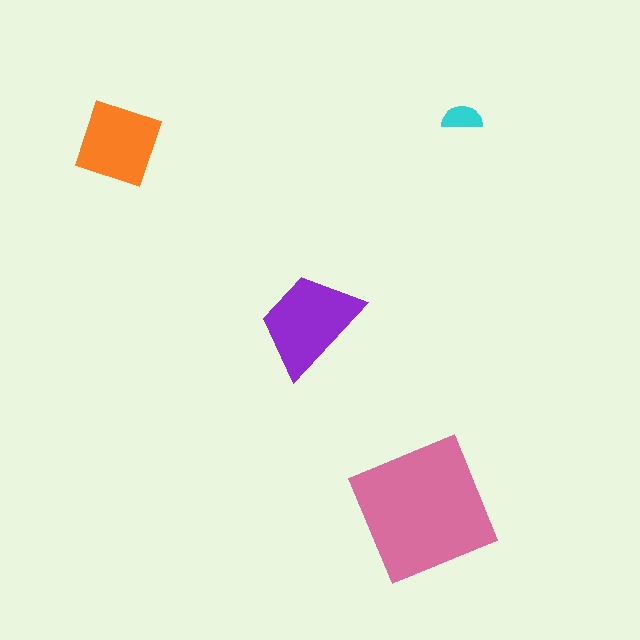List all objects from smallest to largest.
The cyan semicircle, the orange diamond, the purple trapezoid, the pink square.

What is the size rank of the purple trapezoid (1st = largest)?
2nd.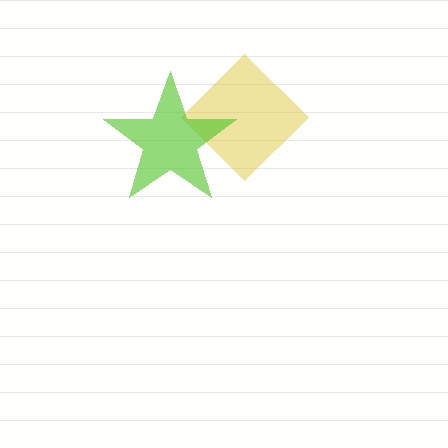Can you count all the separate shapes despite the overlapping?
Yes, there are 2 separate shapes.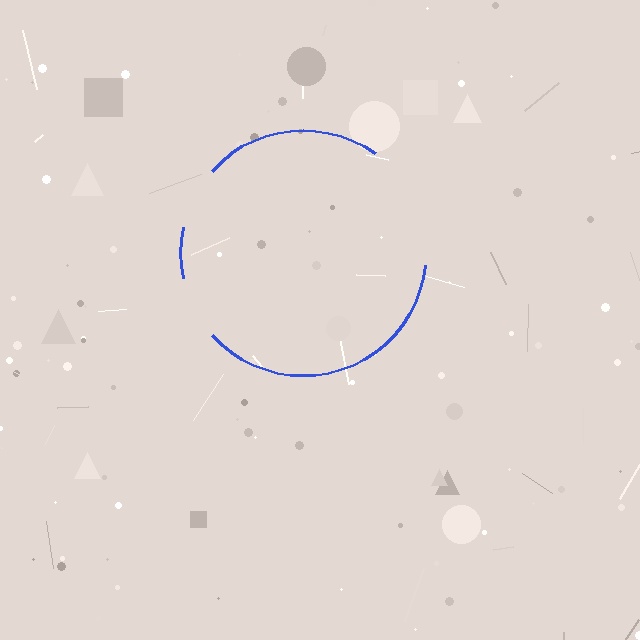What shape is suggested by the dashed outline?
The dashed outline suggests a circle.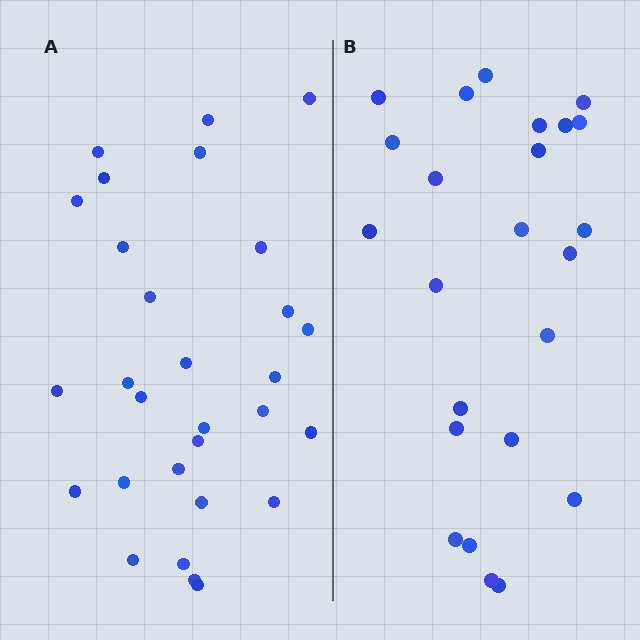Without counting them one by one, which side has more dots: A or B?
Region A (the left region) has more dots.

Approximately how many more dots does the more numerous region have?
Region A has about 5 more dots than region B.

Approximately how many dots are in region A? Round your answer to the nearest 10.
About 30 dots. (The exact count is 29, which rounds to 30.)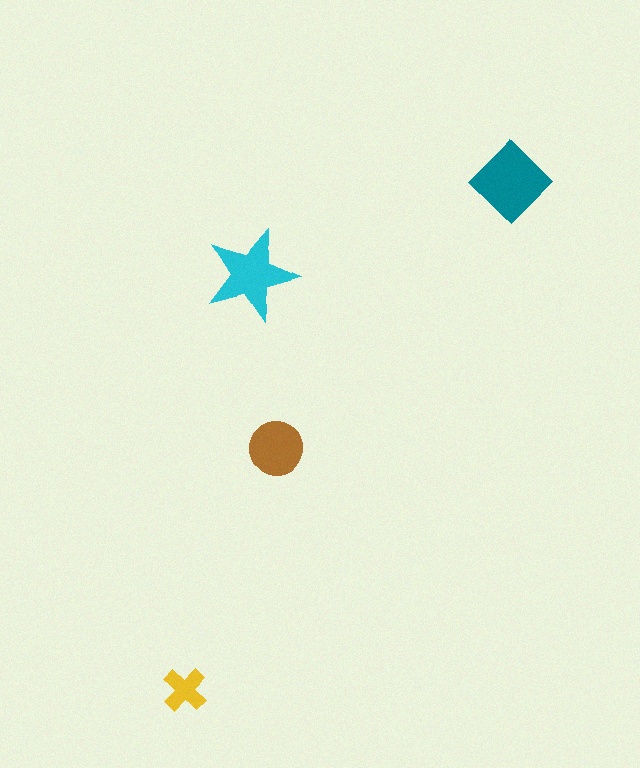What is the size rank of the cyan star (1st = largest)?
2nd.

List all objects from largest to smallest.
The teal diamond, the cyan star, the brown circle, the yellow cross.